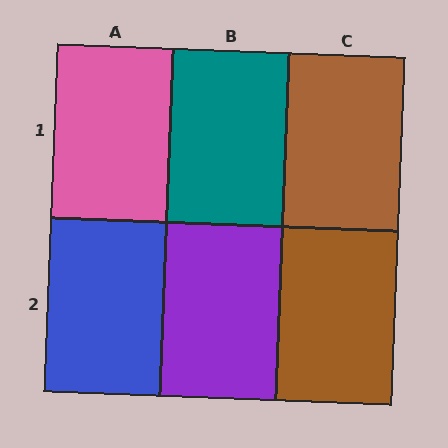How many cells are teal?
1 cell is teal.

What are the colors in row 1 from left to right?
Pink, teal, brown.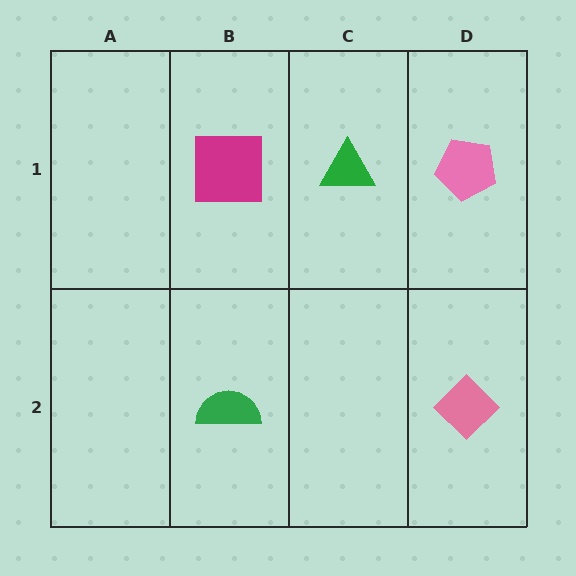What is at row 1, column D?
A pink pentagon.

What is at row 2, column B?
A green semicircle.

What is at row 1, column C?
A green triangle.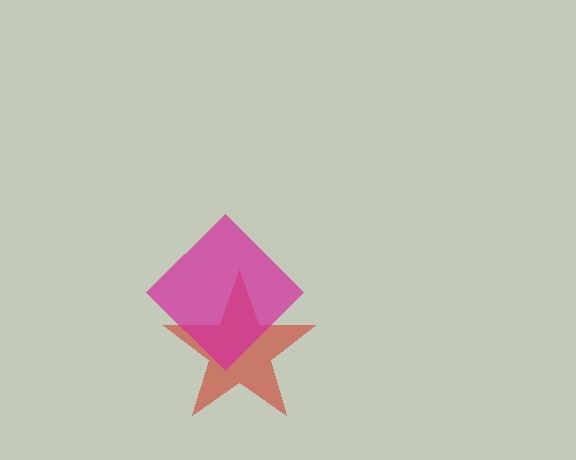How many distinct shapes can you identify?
There are 2 distinct shapes: a red star, a magenta diamond.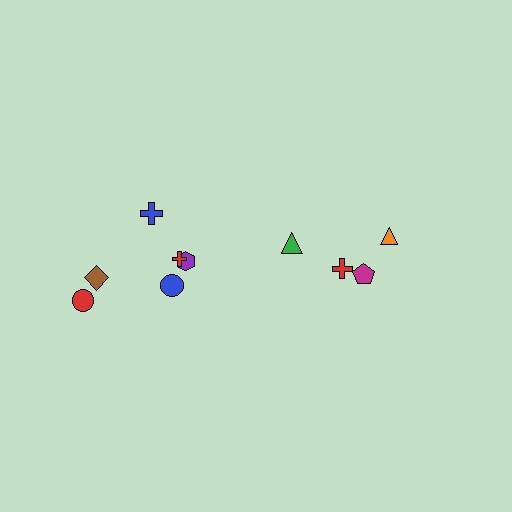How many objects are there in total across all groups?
There are 10 objects.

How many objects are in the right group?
There are 4 objects.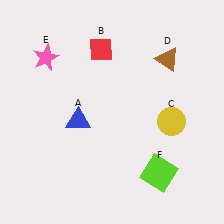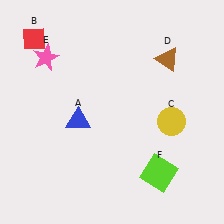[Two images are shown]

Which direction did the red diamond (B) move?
The red diamond (B) moved left.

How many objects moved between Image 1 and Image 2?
1 object moved between the two images.